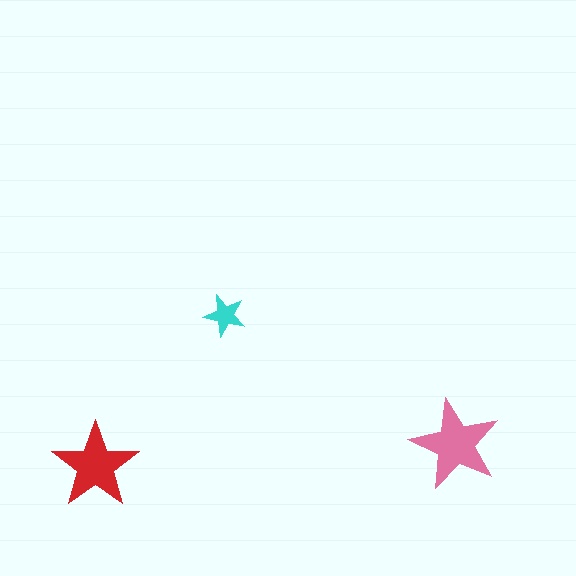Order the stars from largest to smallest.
the pink one, the red one, the cyan one.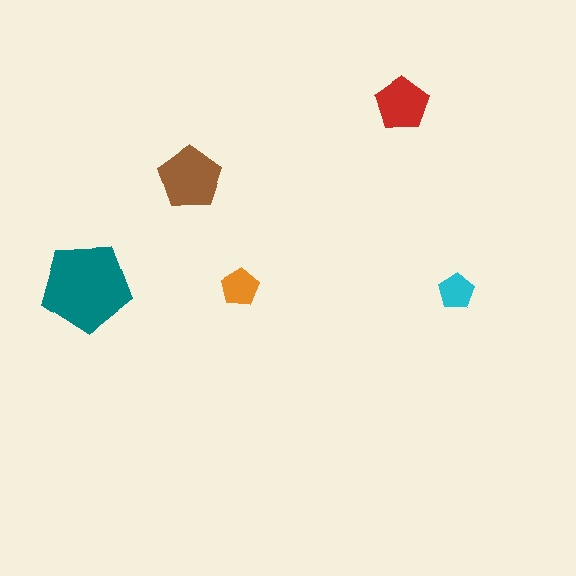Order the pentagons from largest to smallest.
the teal one, the brown one, the red one, the orange one, the cyan one.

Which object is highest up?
The red pentagon is topmost.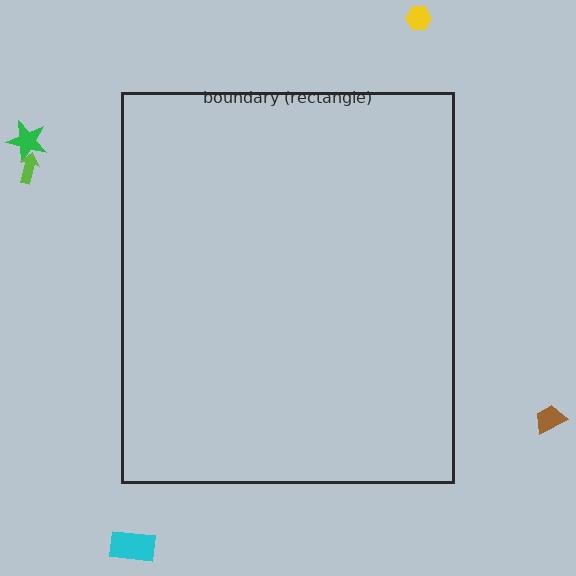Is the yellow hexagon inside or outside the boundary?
Outside.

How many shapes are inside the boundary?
0 inside, 5 outside.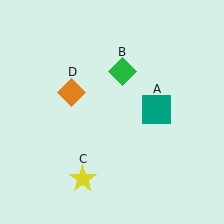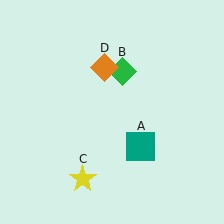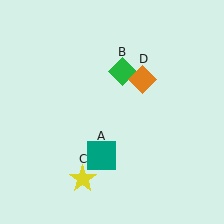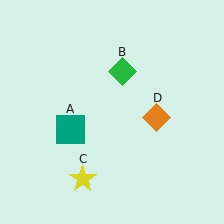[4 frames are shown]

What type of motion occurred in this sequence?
The teal square (object A), orange diamond (object D) rotated clockwise around the center of the scene.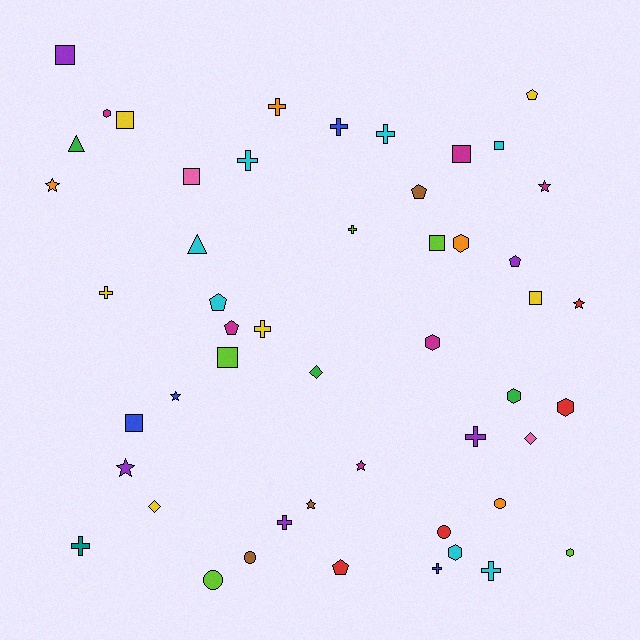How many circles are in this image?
There are 4 circles.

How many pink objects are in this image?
There are 2 pink objects.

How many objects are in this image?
There are 50 objects.